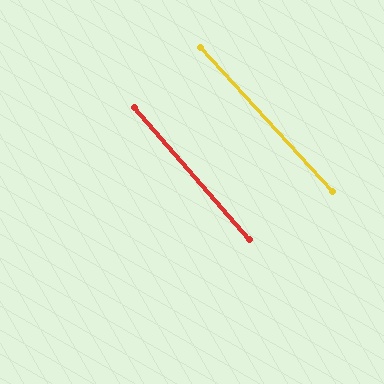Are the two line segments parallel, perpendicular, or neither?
Parallel — their directions differ by only 1.5°.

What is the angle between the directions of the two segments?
Approximately 1 degree.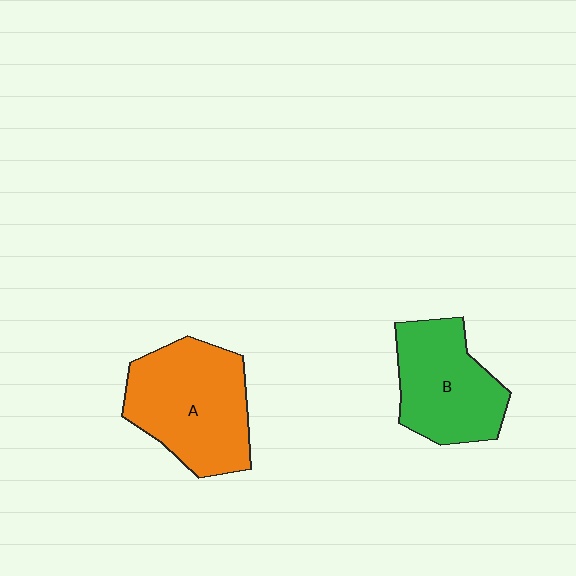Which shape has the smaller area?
Shape B (green).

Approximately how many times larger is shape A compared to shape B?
Approximately 1.2 times.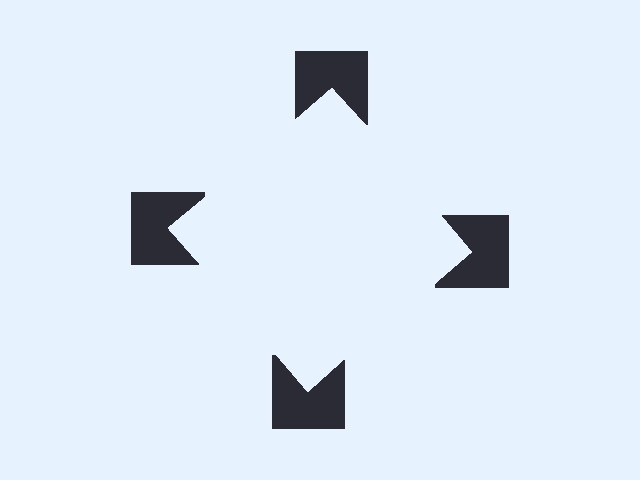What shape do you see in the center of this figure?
An illusory square — its edges are inferred from the aligned wedge cuts in the notched squares, not physically drawn.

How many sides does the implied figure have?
4 sides.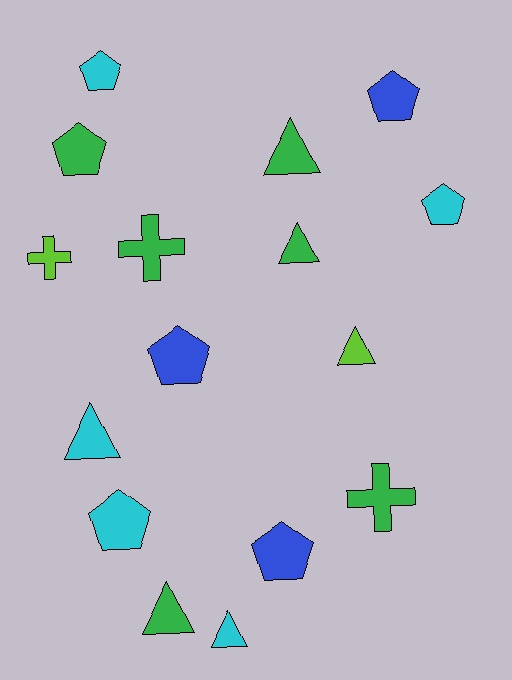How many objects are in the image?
There are 16 objects.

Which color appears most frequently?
Green, with 6 objects.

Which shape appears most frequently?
Pentagon, with 7 objects.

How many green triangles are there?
There are 3 green triangles.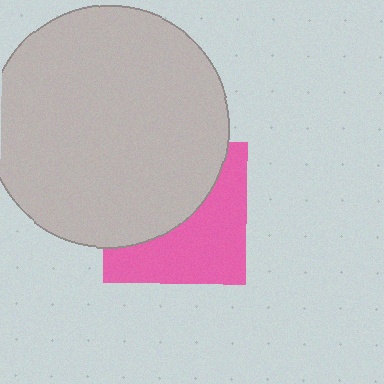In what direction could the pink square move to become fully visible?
The pink square could move down. That would shift it out from behind the light gray circle entirely.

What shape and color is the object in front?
The object in front is a light gray circle.